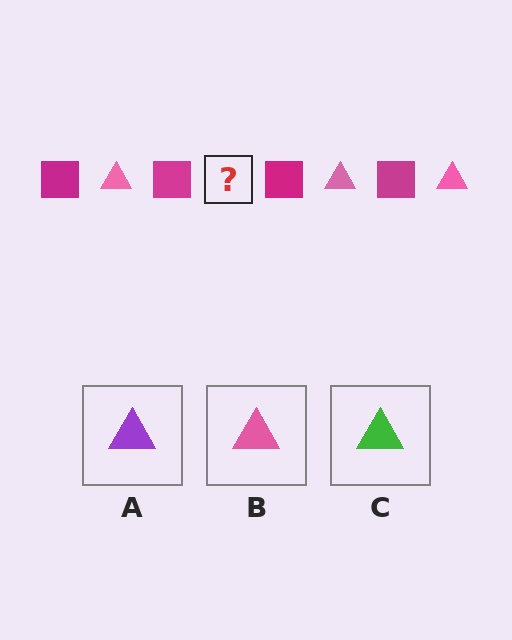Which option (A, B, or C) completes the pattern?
B.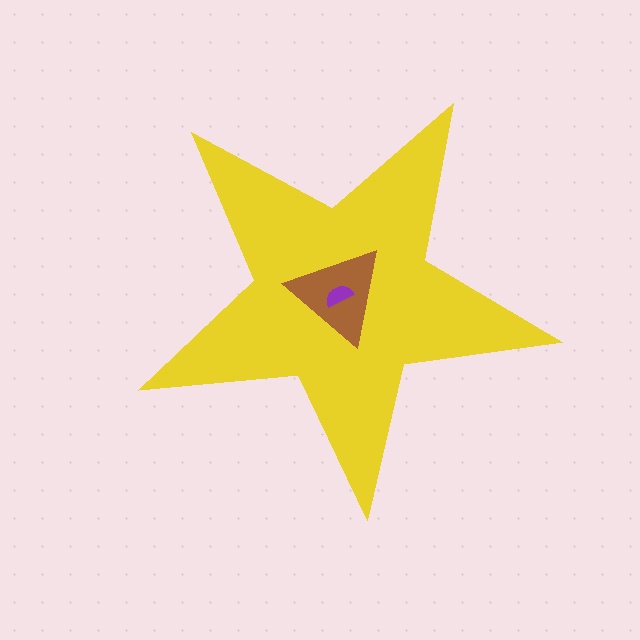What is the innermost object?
The purple semicircle.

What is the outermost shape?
The yellow star.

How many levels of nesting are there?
3.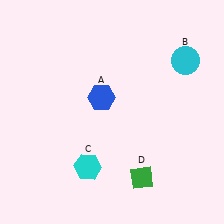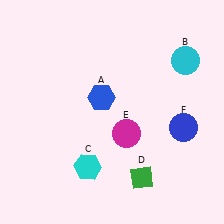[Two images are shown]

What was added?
A magenta circle (E), a blue circle (F) were added in Image 2.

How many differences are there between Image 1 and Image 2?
There are 2 differences between the two images.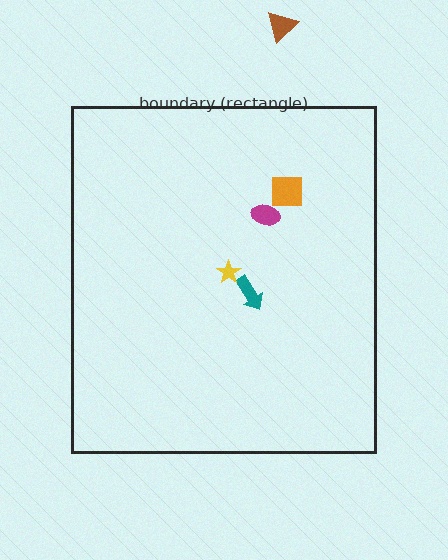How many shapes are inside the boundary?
4 inside, 1 outside.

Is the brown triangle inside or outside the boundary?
Outside.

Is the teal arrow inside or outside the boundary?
Inside.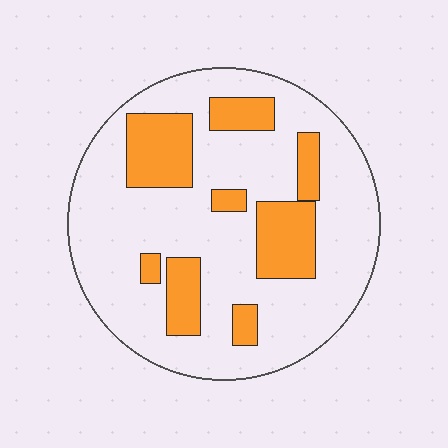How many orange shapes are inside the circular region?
8.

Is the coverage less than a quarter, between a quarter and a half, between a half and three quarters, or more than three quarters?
Less than a quarter.